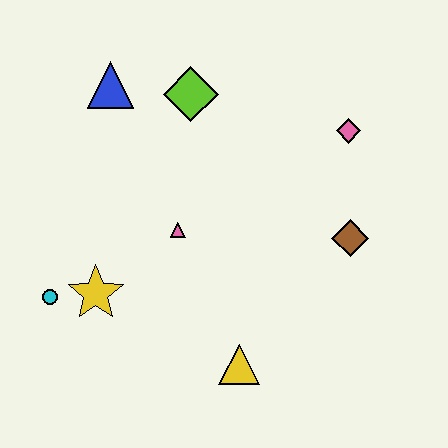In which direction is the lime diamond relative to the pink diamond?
The lime diamond is to the left of the pink diamond.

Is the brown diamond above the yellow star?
Yes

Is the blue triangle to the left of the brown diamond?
Yes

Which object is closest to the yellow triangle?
The pink triangle is closest to the yellow triangle.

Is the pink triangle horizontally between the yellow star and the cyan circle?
No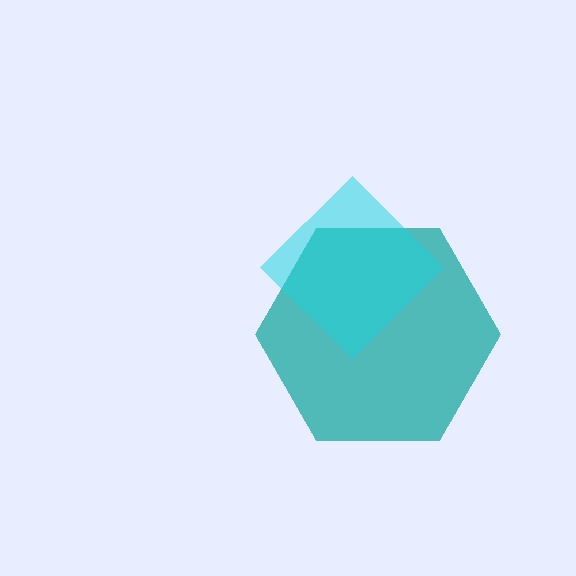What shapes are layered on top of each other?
The layered shapes are: a teal hexagon, a cyan diamond.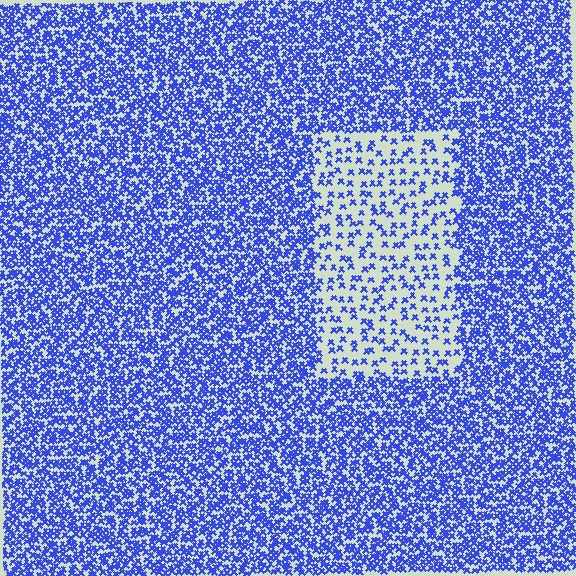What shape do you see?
I see a rectangle.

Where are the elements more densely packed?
The elements are more densely packed outside the rectangle boundary.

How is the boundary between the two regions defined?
The boundary is defined by a change in element density (approximately 2.8x ratio). All elements are the same color, size, and shape.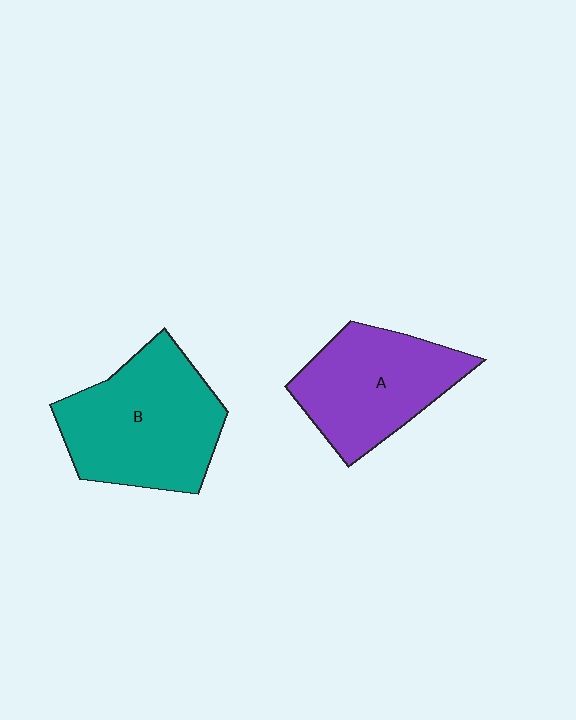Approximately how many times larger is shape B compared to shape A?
Approximately 1.2 times.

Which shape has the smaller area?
Shape A (purple).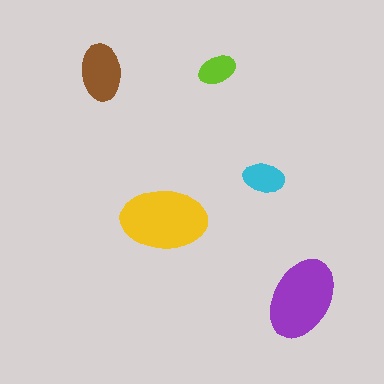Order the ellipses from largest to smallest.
the yellow one, the purple one, the brown one, the cyan one, the lime one.